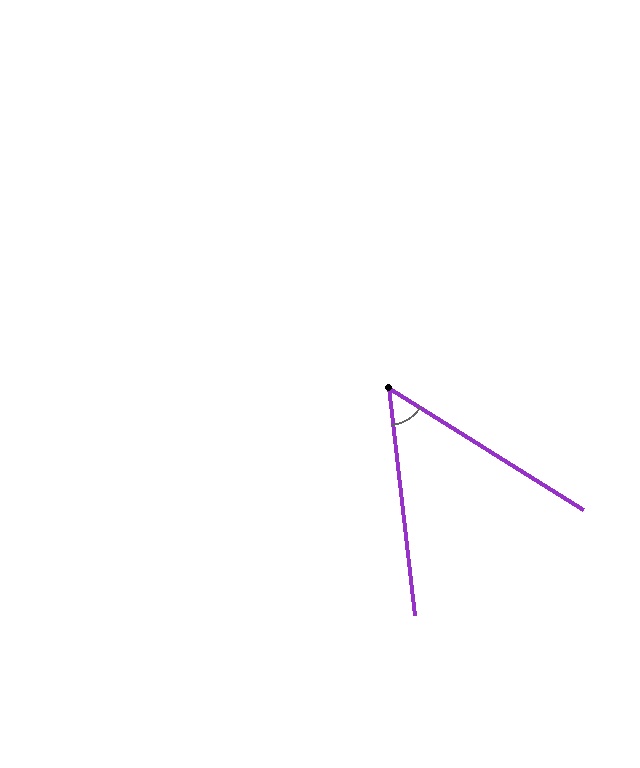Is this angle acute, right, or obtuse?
It is acute.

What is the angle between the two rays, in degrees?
Approximately 51 degrees.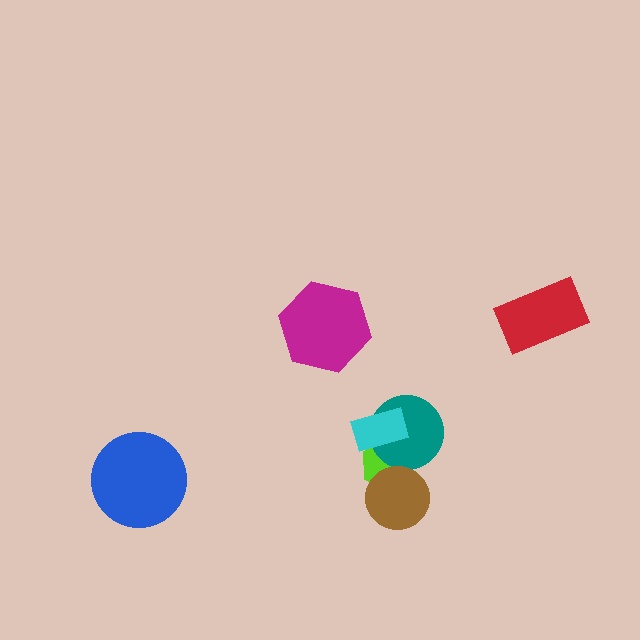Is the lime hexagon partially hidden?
Yes, it is partially covered by another shape.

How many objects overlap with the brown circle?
1 object overlaps with the brown circle.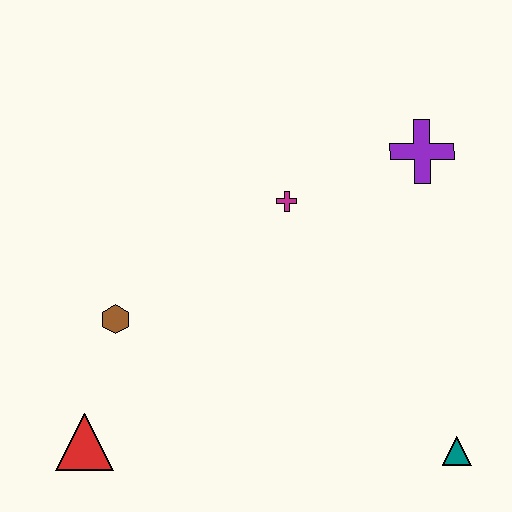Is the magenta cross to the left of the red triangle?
No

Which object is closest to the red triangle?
The brown hexagon is closest to the red triangle.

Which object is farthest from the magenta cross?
The red triangle is farthest from the magenta cross.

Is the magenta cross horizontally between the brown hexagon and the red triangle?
No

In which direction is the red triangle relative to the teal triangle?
The red triangle is to the left of the teal triangle.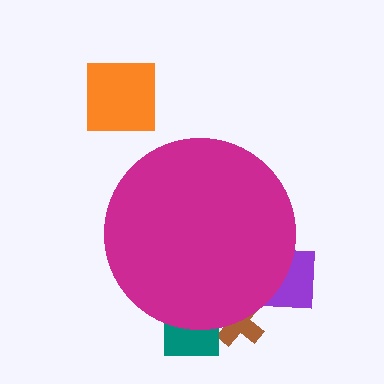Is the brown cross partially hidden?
Yes, the brown cross is partially hidden behind the magenta circle.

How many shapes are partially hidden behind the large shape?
3 shapes are partially hidden.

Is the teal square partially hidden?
Yes, the teal square is partially hidden behind the magenta circle.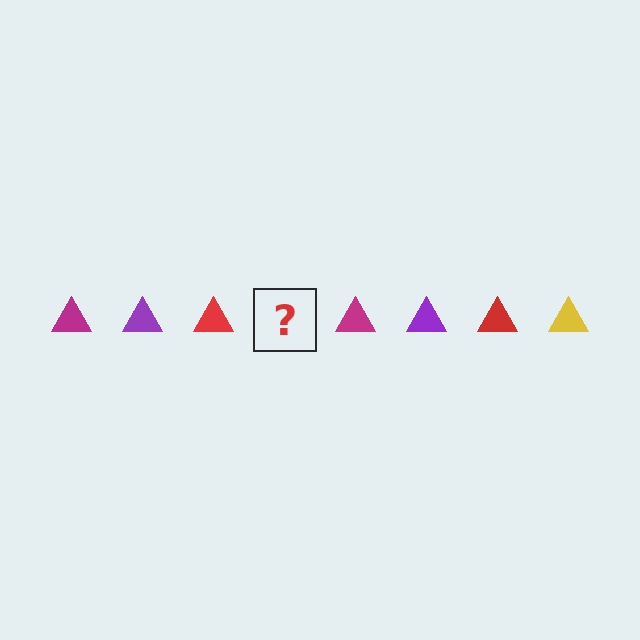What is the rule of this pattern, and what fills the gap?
The rule is that the pattern cycles through magenta, purple, red, yellow triangles. The gap should be filled with a yellow triangle.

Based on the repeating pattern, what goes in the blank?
The blank should be a yellow triangle.